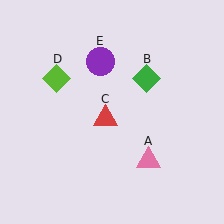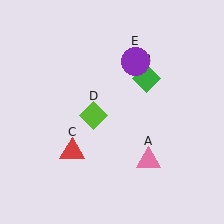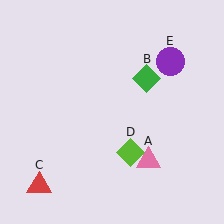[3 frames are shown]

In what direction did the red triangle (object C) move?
The red triangle (object C) moved down and to the left.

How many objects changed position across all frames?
3 objects changed position: red triangle (object C), lime diamond (object D), purple circle (object E).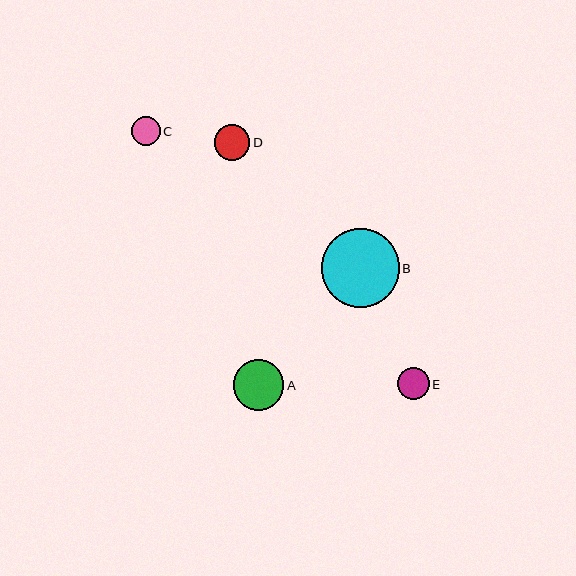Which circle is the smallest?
Circle C is the smallest with a size of approximately 29 pixels.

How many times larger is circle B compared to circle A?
Circle B is approximately 1.5 times the size of circle A.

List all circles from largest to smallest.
From largest to smallest: B, A, D, E, C.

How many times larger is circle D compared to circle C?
Circle D is approximately 1.2 times the size of circle C.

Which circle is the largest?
Circle B is the largest with a size of approximately 78 pixels.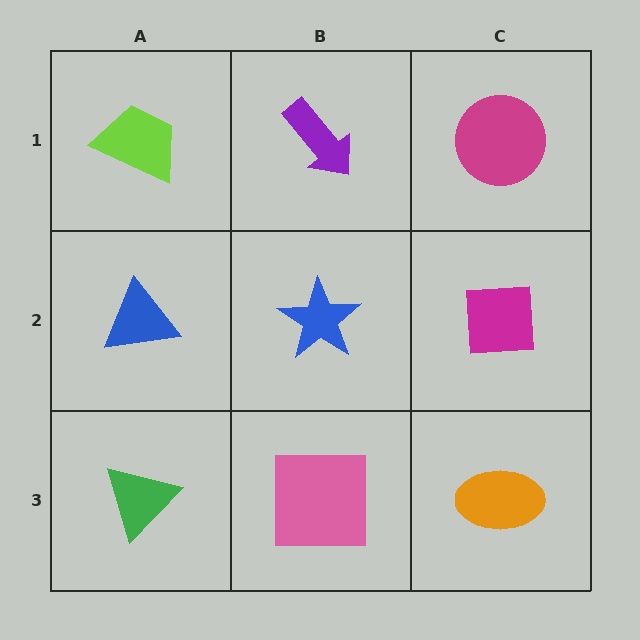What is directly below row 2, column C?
An orange ellipse.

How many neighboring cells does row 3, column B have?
3.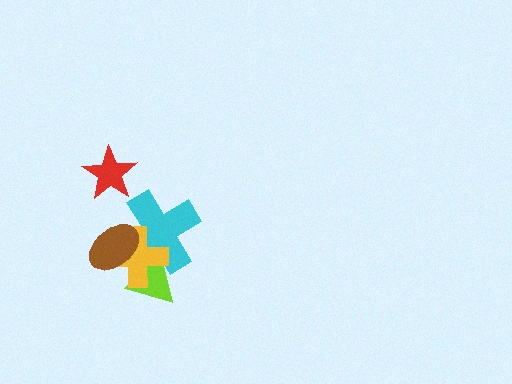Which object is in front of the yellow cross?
The brown ellipse is in front of the yellow cross.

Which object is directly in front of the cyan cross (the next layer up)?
The yellow cross is directly in front of the cyan cross.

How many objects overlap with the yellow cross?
3 objects overlap with the yellow cross.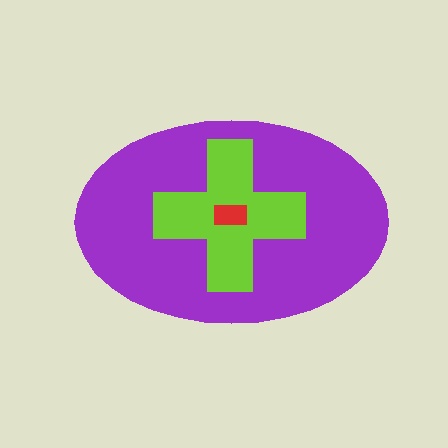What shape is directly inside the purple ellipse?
The lime cross.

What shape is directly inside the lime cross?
The red rectangle.